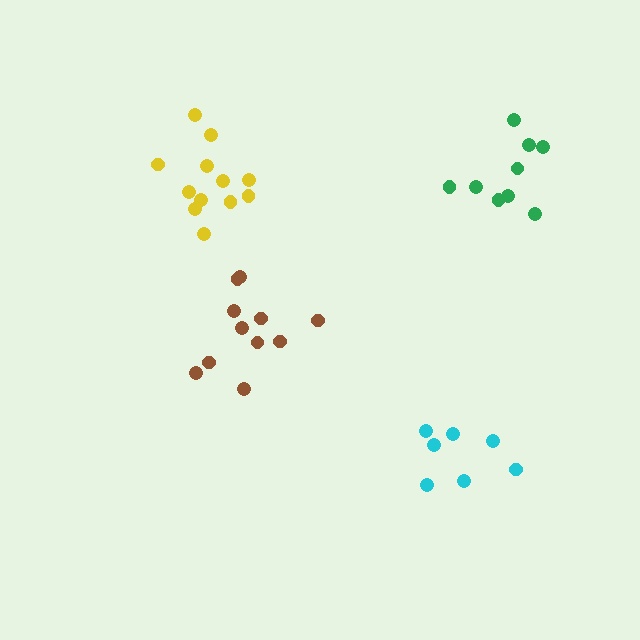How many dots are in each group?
Group 1: 11 dots, Group 2: 7 dots, Group 3: 12 dots, Group 4: 9 dots (39 total).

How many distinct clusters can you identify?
There are 4 distinct clusters.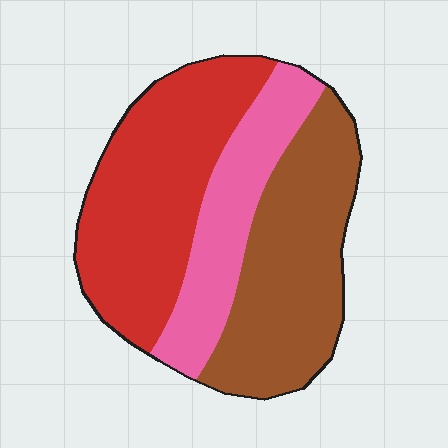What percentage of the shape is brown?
Brown covers around 35% of the shape.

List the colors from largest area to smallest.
From largest to smallest: red, brown, pink.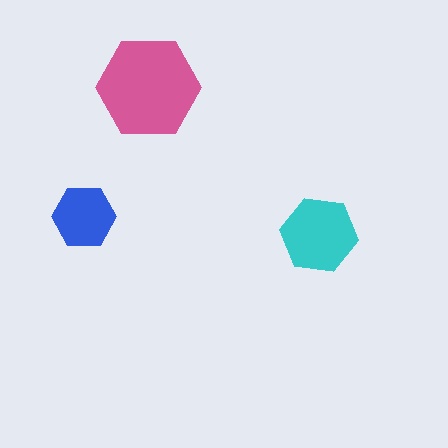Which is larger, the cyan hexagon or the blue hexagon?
The cyan one.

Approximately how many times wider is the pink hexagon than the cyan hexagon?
About 1.5 times wider.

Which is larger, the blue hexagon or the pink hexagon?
The pink one.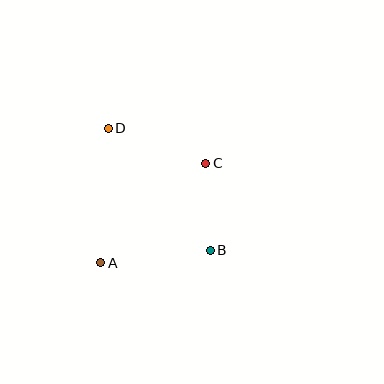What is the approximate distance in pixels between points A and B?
The distance between A and B is approximately 110 pixels.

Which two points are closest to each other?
Points B and C are closest to each other.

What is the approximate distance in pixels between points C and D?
The distance between C and D is approximately 104 pixels.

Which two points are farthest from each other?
Points B and D are farthest from each other.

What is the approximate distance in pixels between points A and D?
The distance between A and D is approximately 135 pixels.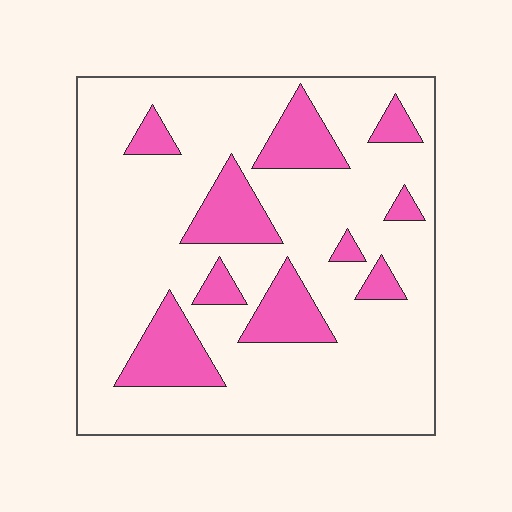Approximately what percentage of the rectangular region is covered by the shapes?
Approximately 20%.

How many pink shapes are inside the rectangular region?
10.